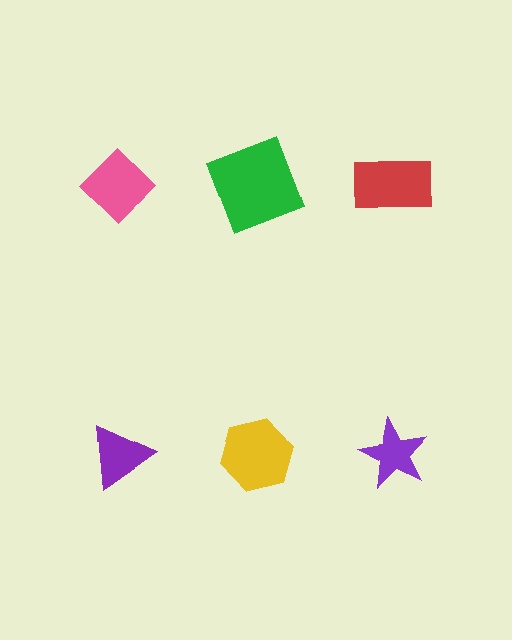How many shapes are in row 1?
3 shapes.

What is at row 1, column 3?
A red rectangle.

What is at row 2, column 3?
A purple star.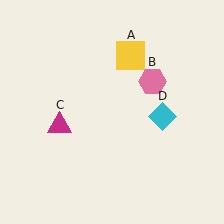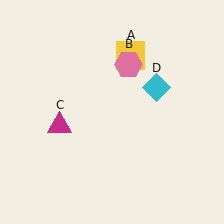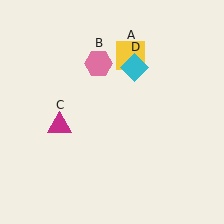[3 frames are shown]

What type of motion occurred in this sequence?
The pink hexagon (object B), cyan diamond (object D) rotated counterclockwise around the center of the scene.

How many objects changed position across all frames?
2 objects changed position: pink hexagon (object B), cyan diamond (object D).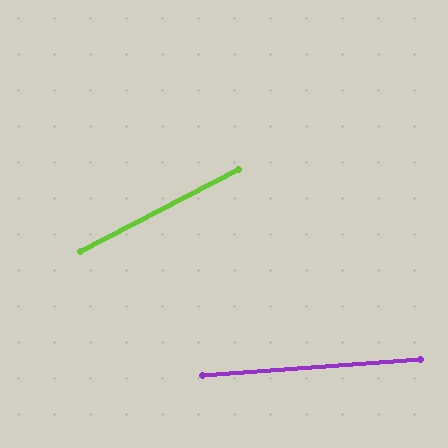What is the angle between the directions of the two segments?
Approximately 23 degrees.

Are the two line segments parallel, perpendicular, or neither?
Neither parallel nor perpendicular — they differ by about 23°.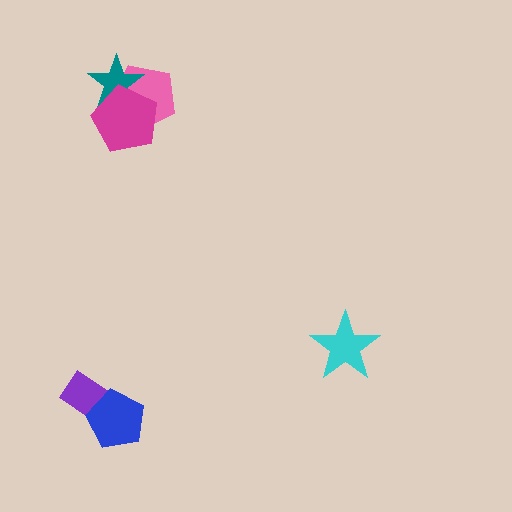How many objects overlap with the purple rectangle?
1 object overlaps with the purple rectangle.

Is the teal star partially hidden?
Yes, it is partially covered by another shape.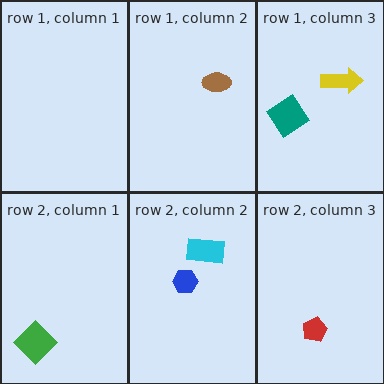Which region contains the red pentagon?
The row 2, column 3 region.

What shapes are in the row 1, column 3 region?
The yellow arrow, the teal diamond.